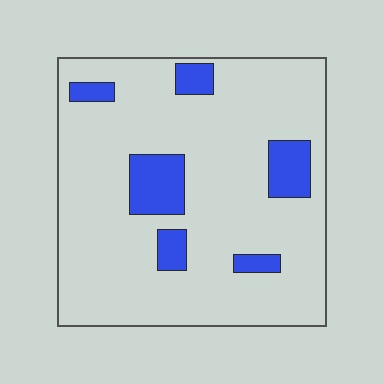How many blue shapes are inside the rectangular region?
6.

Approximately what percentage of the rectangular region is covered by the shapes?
Approximately 15%.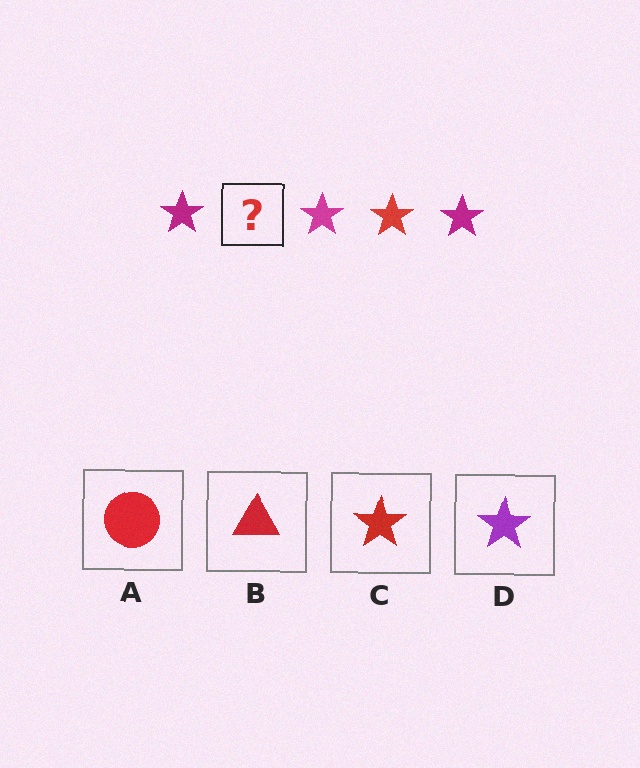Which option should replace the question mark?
Option C.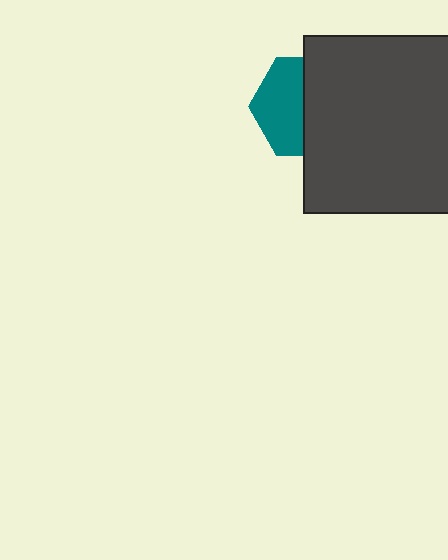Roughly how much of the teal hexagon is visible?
About half of it is visible (roughly 48%).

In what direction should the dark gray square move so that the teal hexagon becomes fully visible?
The dark gray square should move right. That is the shortest direction to clear the overlap and leave the teal hexagon fully visible.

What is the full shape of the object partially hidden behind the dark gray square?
The partially hidden object is a teal hexagon.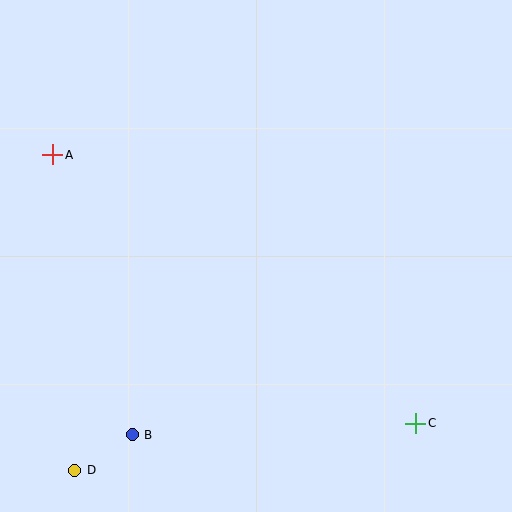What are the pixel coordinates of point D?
Point D is at (75, 470).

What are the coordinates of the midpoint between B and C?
The midpoint between B and C is at (274, 429).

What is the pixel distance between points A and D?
The distance between A and D is 317 pixels.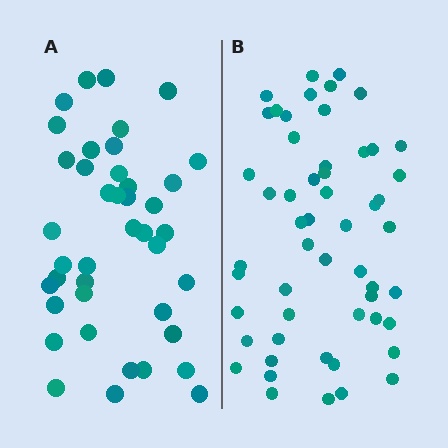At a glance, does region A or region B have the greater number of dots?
Region B (the right region) has more dots.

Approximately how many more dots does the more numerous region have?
Region B has approximately 15 more dots than region A.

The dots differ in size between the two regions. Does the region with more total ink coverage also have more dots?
No. Region A has more total ink coverage because its dots are larger, but region B actually contains more individual dots. Total area can be misleading — the number of items is what matters here.